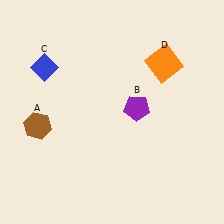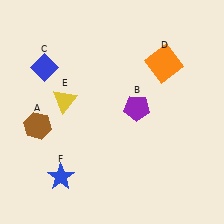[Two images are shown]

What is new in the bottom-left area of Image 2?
A blue star (F) was added in the bottom-left area of Image 2.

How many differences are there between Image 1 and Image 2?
There are 2 differences between the two images.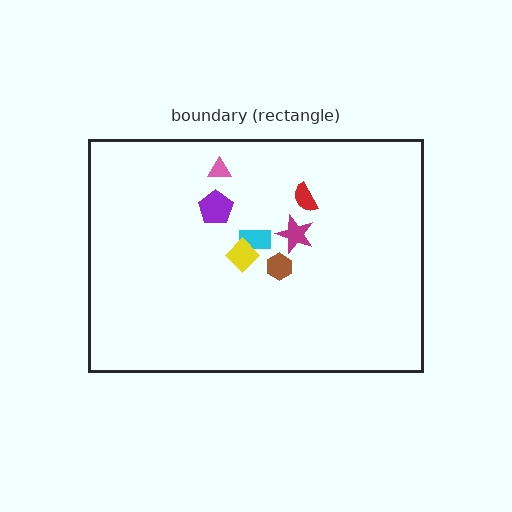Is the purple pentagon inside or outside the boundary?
Inside.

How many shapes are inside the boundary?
7 inside, 0 outside.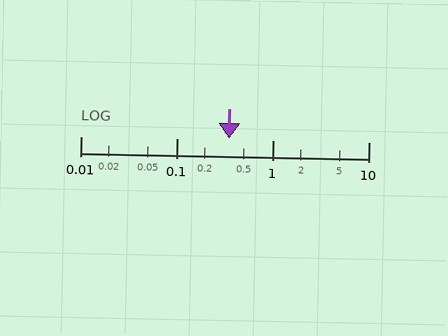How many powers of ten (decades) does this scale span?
The scale spans 3 decades, from 0.01 to 10.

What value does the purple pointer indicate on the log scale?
The pointer indicates approximately 0.35.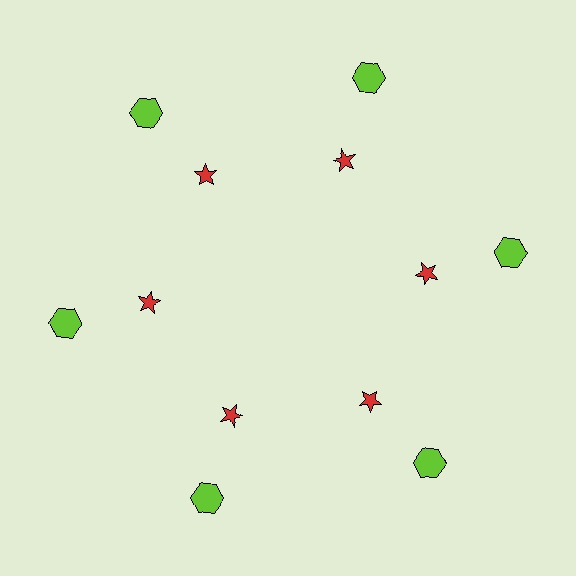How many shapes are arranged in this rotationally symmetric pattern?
There are 12 shapes, arranged in 6 groups of 2.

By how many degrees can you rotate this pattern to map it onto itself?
The pattern maps onto itself every 60 degrees of rotation.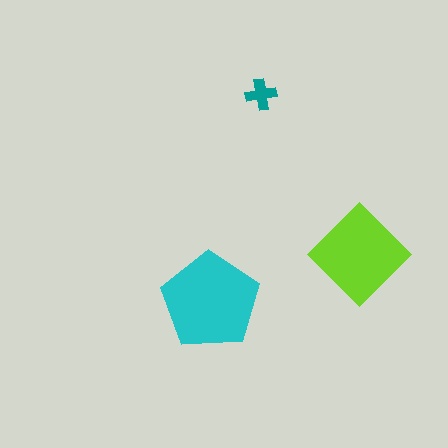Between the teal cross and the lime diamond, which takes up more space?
The lime diamond.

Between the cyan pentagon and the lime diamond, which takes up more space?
The cyan pentagon.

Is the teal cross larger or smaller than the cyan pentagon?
Smaller.